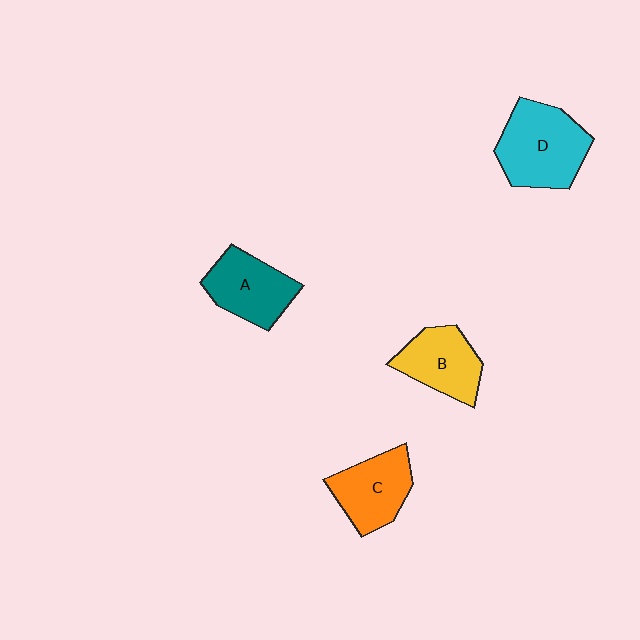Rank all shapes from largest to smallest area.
From largest to smallest: D (cyan), A (teal), C (orange), B (yellow).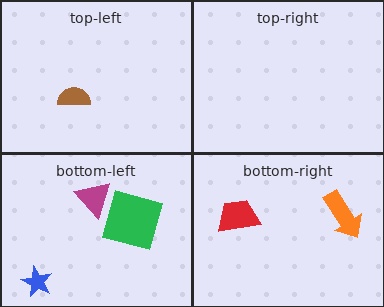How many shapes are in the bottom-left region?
3.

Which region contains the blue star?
The bottom-left region.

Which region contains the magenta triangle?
The bottom-left region.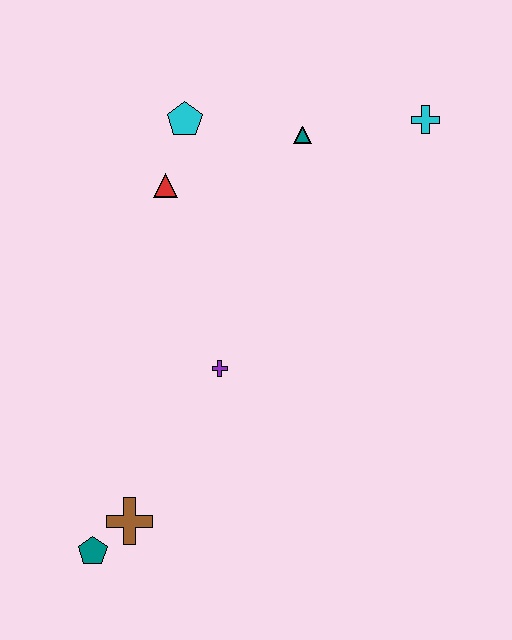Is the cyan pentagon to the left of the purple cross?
Yes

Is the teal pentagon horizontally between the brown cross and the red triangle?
No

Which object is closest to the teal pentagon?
The brown cross is closest to the teal pentagon.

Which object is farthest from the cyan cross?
The teal pentagon is farthest from the cyan cross.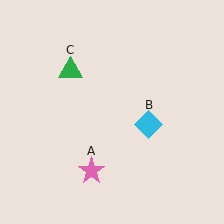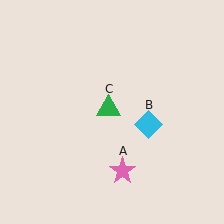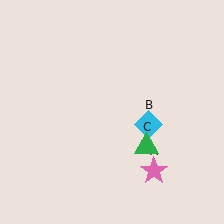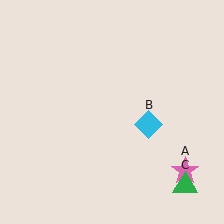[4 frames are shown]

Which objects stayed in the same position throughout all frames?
Cyan diamond (object B) remained stationary.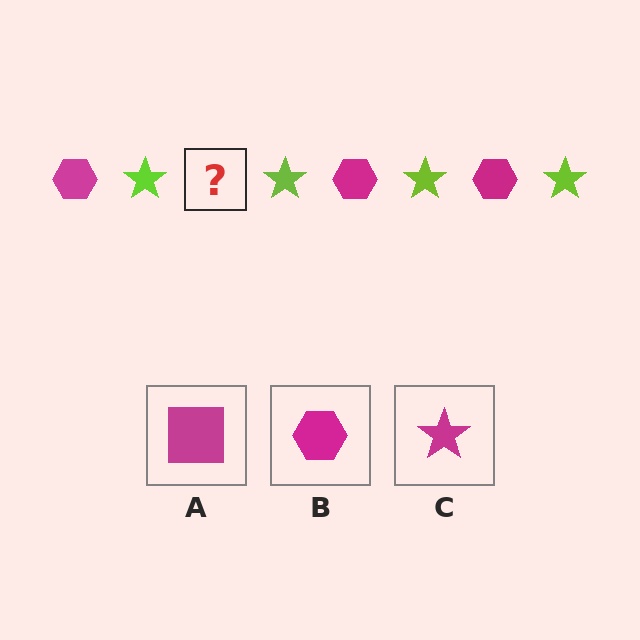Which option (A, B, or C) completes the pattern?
B.